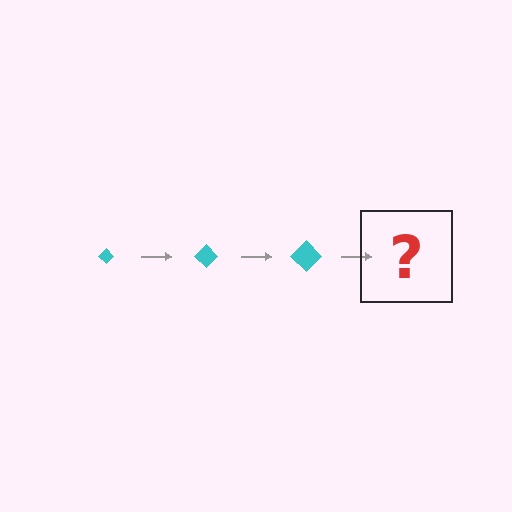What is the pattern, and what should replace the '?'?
The pattern is that the diamond gets progressively larger each step. The '?' should be a cyan diamond, larger than the previous one.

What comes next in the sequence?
The next element should be a cyan diamond, larger than the previous one.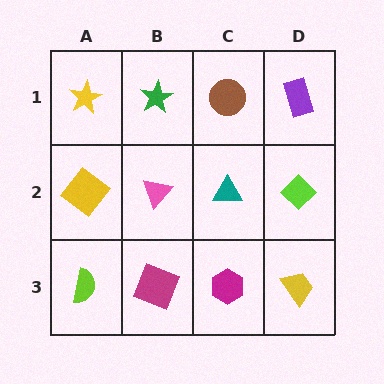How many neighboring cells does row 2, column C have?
4.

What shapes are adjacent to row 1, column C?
A teal triangle (row 2, column C), a green star (row 1, column B), a purple rectangle (row 1, column D).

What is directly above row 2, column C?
A brown circle.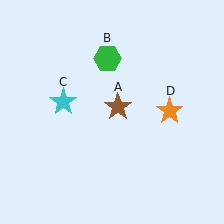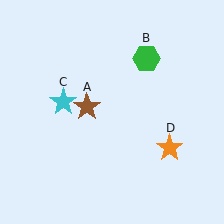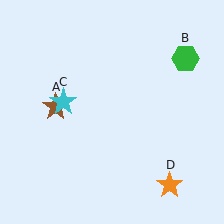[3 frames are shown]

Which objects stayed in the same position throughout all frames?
Cyan star (object C) remained stationary.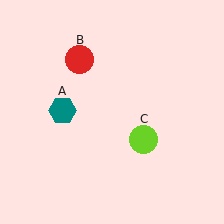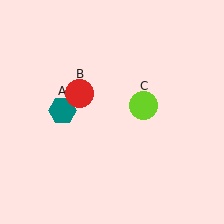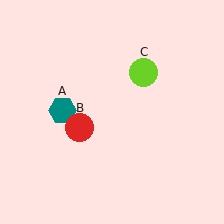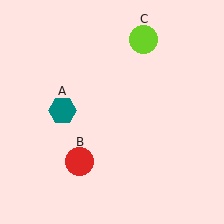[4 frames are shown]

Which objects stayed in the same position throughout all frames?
Teal hexagon (object A) remained stationary.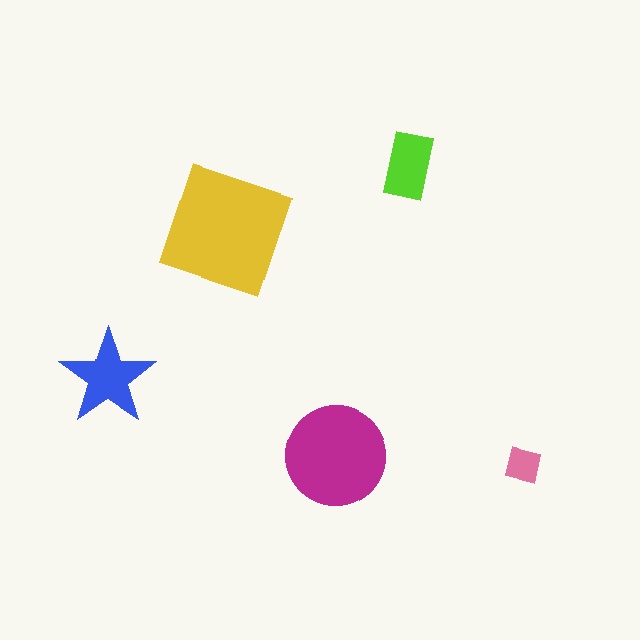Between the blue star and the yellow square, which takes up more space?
The yellow square.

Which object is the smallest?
The pink square.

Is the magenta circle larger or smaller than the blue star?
Larger.